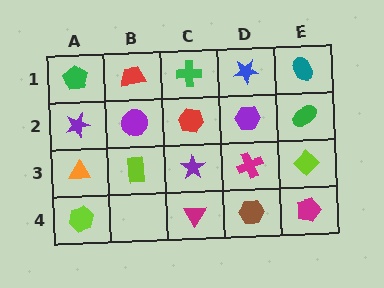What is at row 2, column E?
A green ellipse.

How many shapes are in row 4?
4 shapes.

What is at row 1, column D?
A blue star.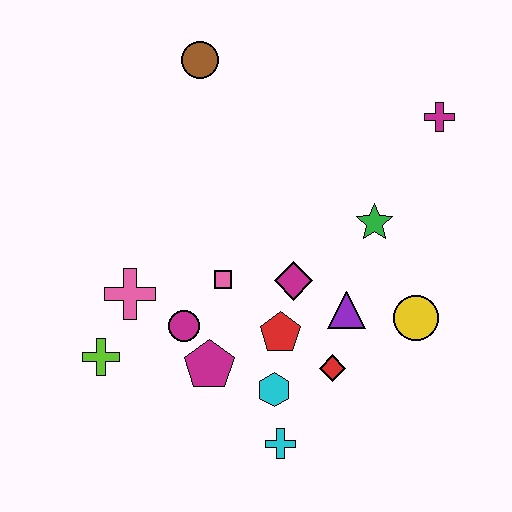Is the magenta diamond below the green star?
Yes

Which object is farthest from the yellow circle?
The brown circle is farthest from the yellow circle.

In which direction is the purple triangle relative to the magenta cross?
The purple triangle is below the magenta cross.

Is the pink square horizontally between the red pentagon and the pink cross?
Yes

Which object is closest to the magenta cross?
The green star is closest to the magenta cross.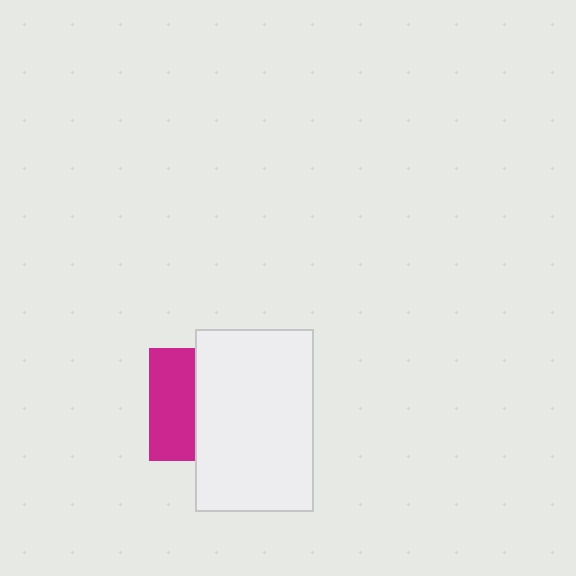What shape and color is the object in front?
The object in front is a white rectangle.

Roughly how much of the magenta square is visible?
A small part of it is visible (roughly 41%).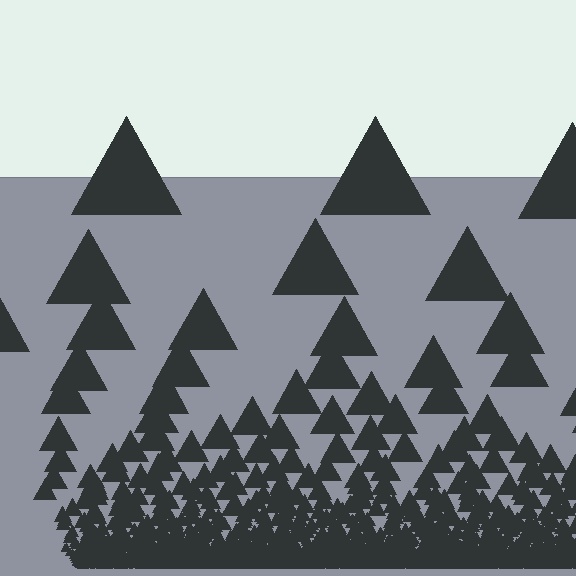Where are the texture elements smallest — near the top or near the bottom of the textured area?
Near the bottom.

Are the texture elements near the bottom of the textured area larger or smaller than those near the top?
Smaller. The gradient is inverted — elements near the bottom are smaller and denser.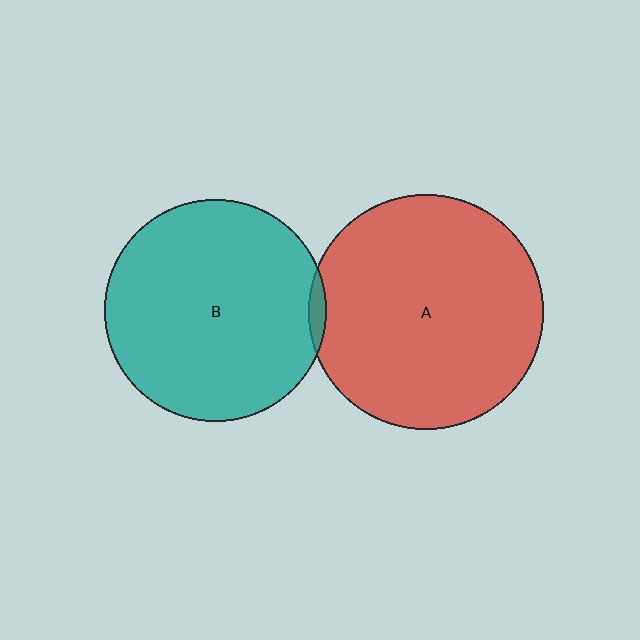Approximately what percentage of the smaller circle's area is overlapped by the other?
Approximately 5%.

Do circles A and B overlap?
Yes.